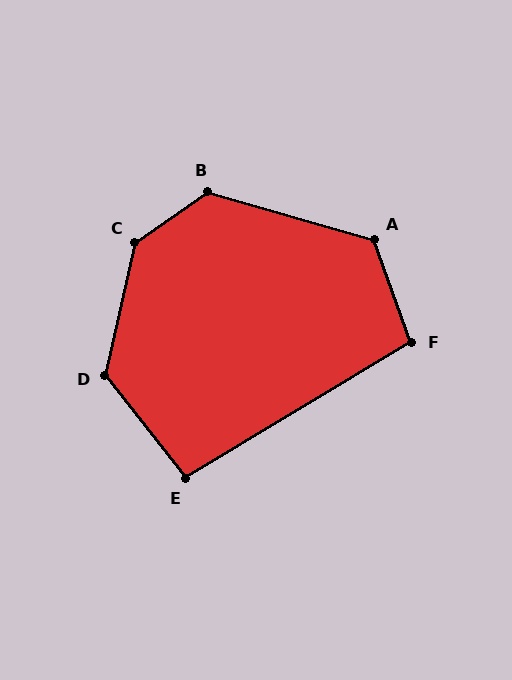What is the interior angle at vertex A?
Approximately 126 degrees (obtuse).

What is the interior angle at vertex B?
Approximately 130 degrees (obtuse).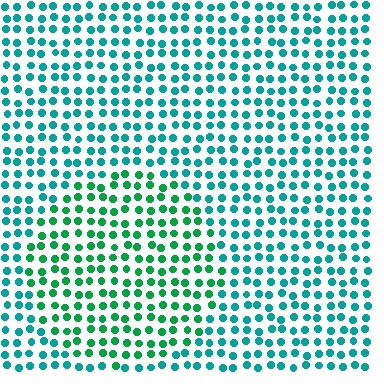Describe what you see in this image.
The image is filled with small teal elements in a uniform arrangement. A circle-shaped region is visible where the elements are tinted to a slightly different hue, forming a subtle color boundary.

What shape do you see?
I see a circle.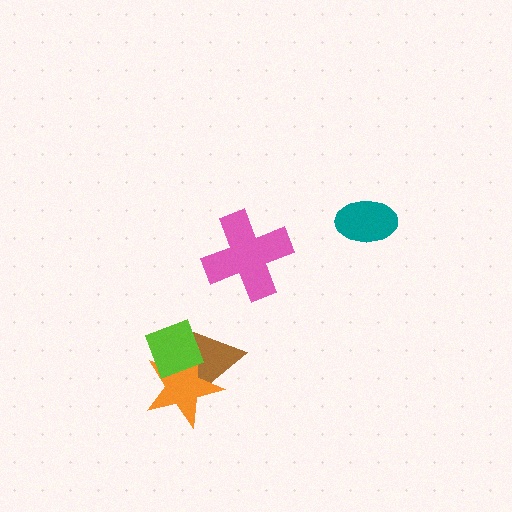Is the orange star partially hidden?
Yes, it is partially covered by another shape.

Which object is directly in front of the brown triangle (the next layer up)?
The orange star is directly in front of the brown triangle.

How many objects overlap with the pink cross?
0 objects overlap with the pink cross.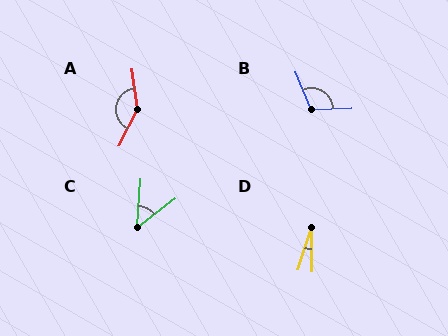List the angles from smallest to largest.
D (18°), C (48°), B (110°), A (146°).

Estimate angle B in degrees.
Approximately 110 degrees.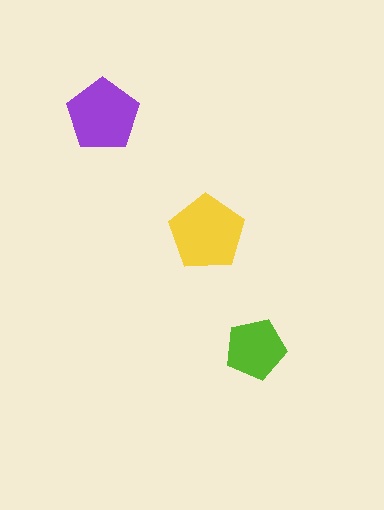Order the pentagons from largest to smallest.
the yellow one, the purple one, the lime one.